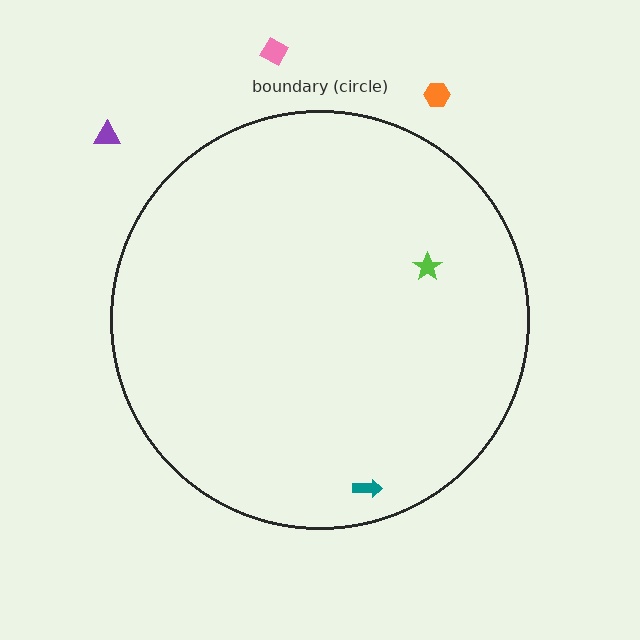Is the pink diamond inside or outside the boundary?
Outside.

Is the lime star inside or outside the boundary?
Inside.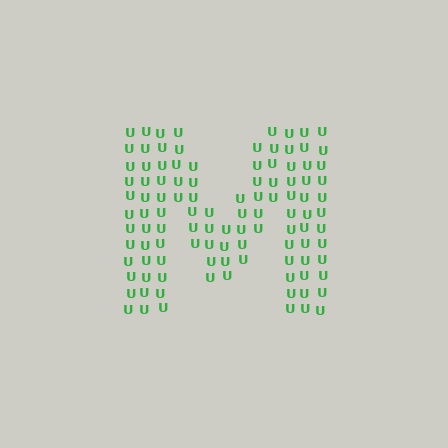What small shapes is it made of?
It is made of small letter U's.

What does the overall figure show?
The overall figure shows the letter M.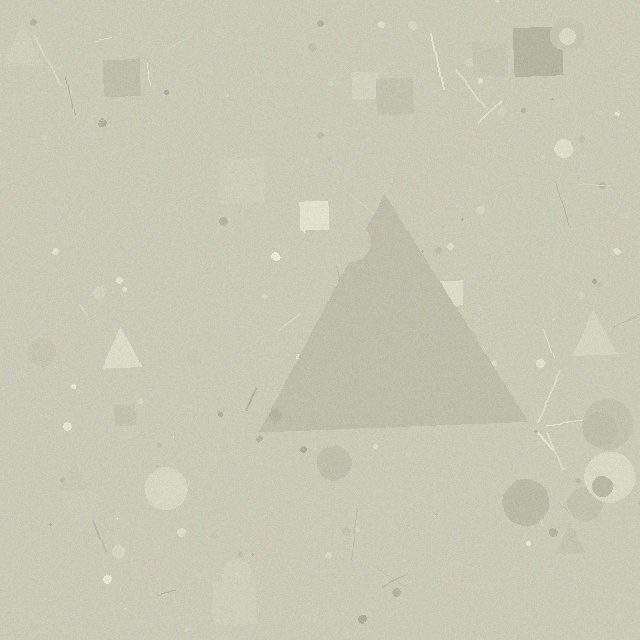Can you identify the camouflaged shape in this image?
The camouflaged shape is a triangle.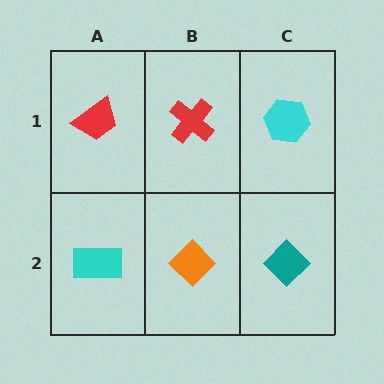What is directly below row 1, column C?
A teal diamond.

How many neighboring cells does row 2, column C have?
2.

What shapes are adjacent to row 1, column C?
A teal diamond (row 2, column C), a red cross (row 1, column B).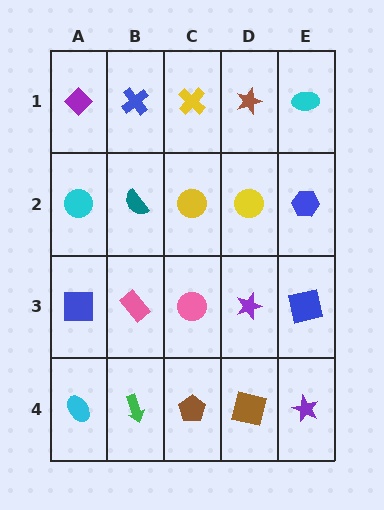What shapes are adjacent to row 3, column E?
A blue hexagon (row 2, column E), a purple star (row 4, column E), a purple star (row 3, column D).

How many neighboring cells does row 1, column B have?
3.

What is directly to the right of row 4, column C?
A brown square.